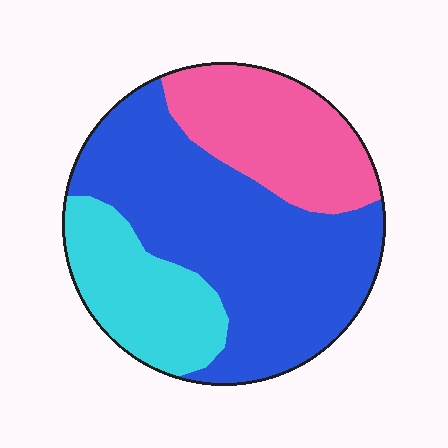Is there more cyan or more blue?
Blue.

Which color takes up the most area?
Blue, at roughly 55%.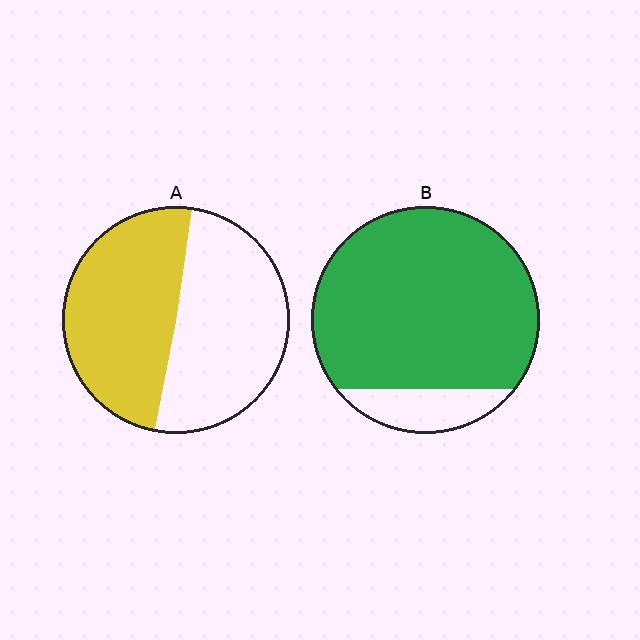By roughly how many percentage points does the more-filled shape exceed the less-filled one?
By roughly 35 percentage points (B over A).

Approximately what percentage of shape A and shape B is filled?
A is approximately 50% and B is approximately 85%.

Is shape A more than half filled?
Roughly half.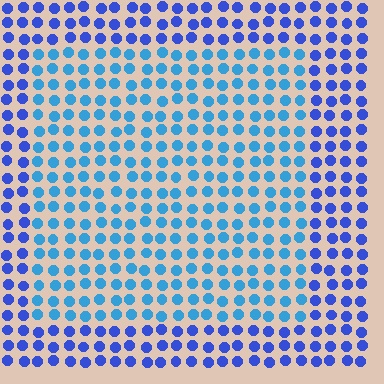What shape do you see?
I see a rectangle.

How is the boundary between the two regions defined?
The boundary is defined purely by a slight shift in hue (about 30 degrees). Spacing, size, and orientation are identical on both sides.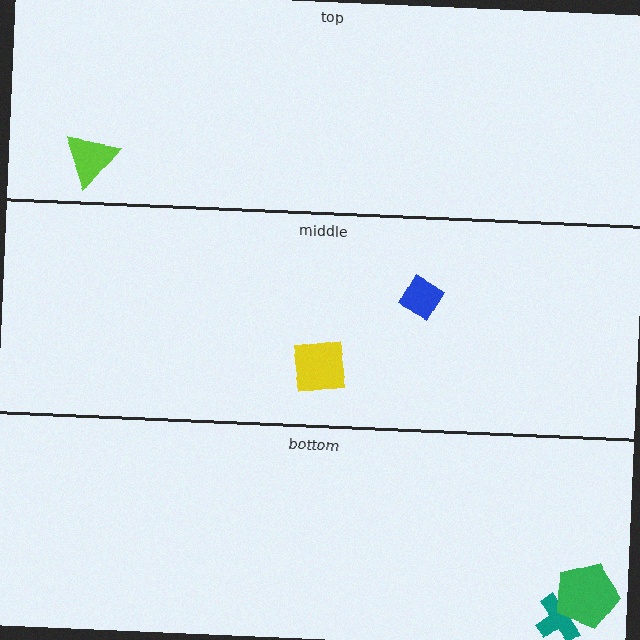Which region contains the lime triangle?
The top region.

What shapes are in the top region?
The lime triangle.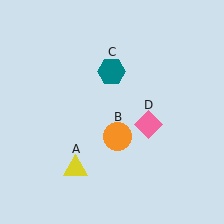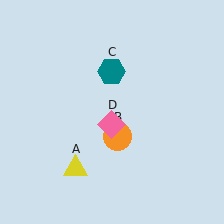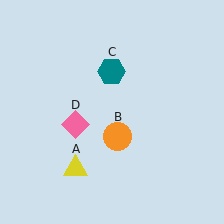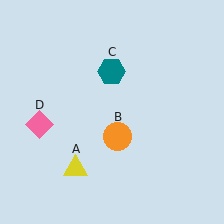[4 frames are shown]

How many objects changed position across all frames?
1 object changed position: pink diamond (object D).